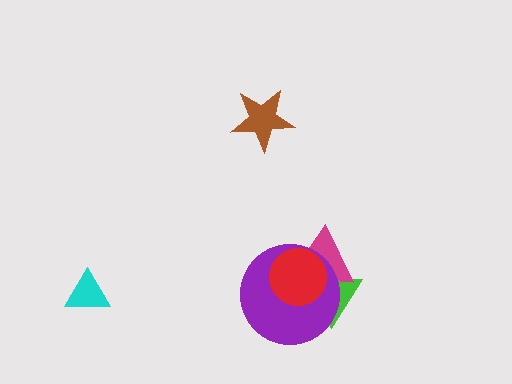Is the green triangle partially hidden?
Yes, it is partially covered by another shape.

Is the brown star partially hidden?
No, no other shape covers it.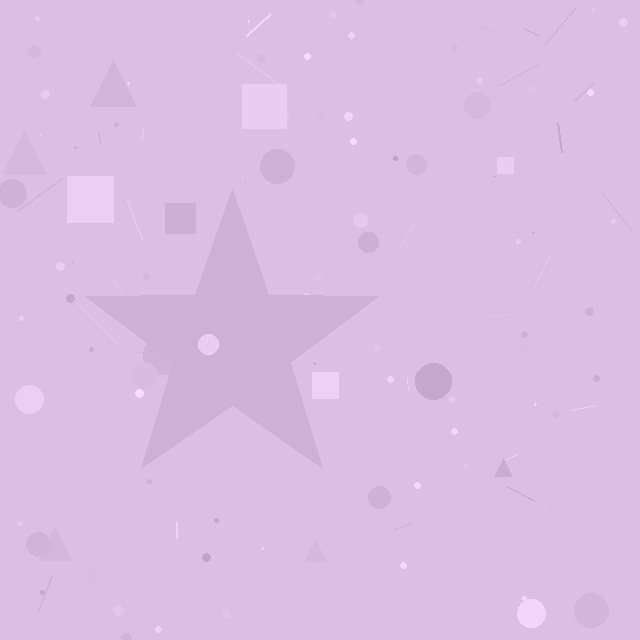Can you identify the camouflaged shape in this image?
The camouflaged shape is a star.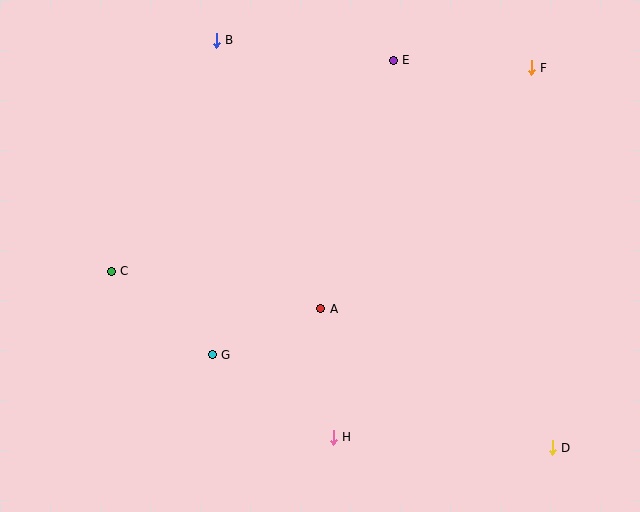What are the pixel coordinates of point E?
Point E is at (393, 60).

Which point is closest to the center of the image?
Point A at (321, 309) is closest to the center.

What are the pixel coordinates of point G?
Point G is at (212, 355).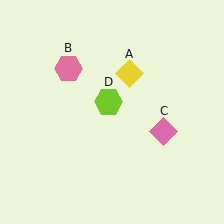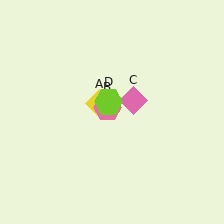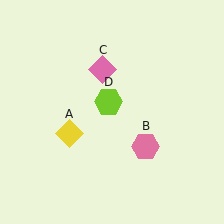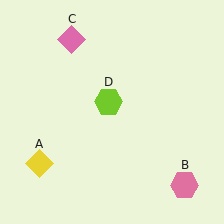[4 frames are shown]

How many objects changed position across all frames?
3 objects changed position: yellow diamond (object A), pink hexagon (object B), pink diamond (object C).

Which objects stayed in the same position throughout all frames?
Lime hexagon (object D) remained stationary.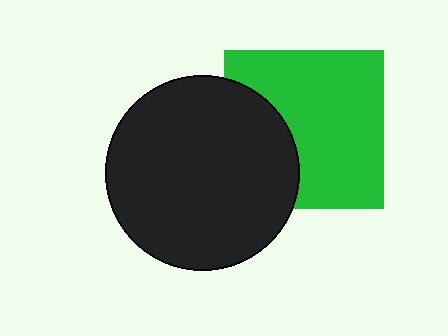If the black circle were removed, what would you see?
You would see the complete green square.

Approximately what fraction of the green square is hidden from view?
Roughly 32% of the green square is hidden behind the black circle.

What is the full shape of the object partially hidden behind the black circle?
The partially hidden object is a green square.